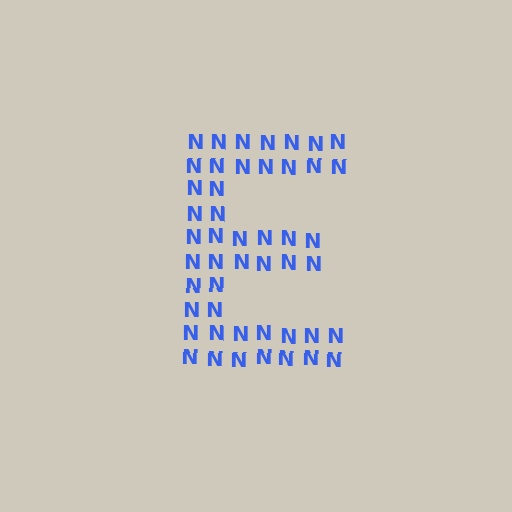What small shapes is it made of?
It is made of small letter N's.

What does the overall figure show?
The overall figure shows the letter E.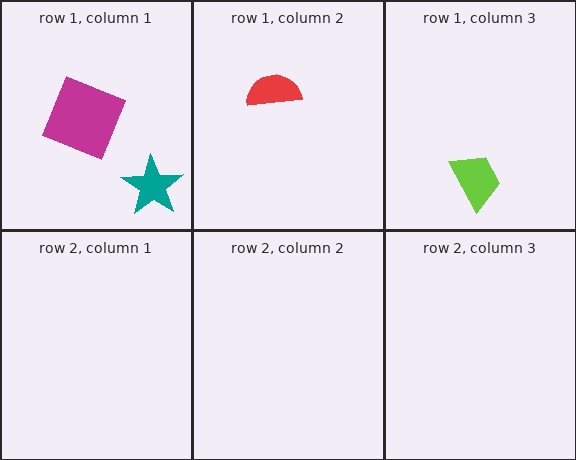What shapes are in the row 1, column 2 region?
The red semicircle.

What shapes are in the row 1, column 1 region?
The teal star, the magenta square.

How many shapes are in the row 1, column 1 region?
2.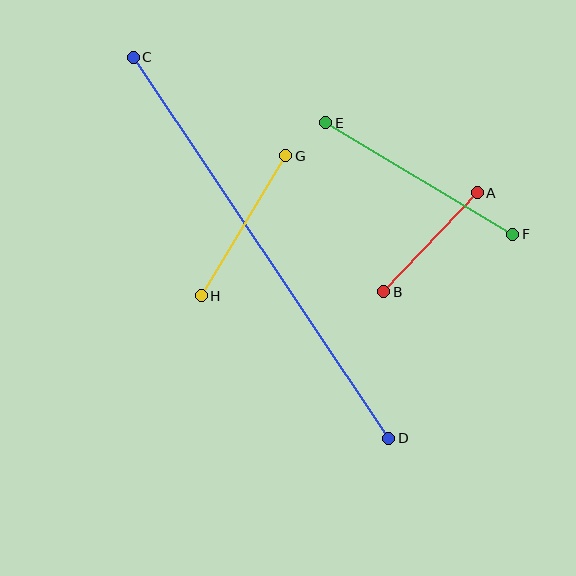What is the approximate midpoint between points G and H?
The midpoint is at approximately (243, 226) pixels.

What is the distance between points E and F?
The distance is approximately 217 pixels.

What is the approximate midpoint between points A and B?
The midpoint is at approximately (430, 242) pixels.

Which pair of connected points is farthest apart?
Points C and D are farthest apart.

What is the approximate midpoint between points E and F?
The midpoint is at approximately (419, 178) pixels.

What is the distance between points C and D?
The distance is approximately 459 pixels.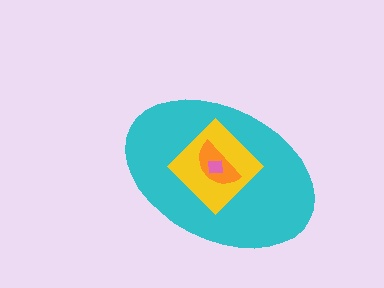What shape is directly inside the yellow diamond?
The orange semicircle.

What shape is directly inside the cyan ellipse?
The yellow diamond.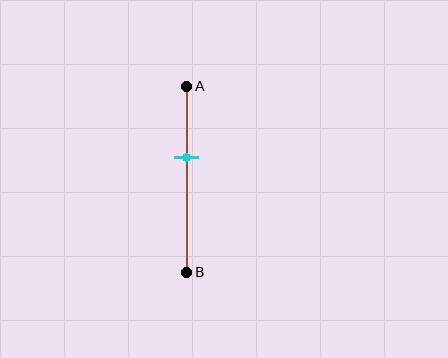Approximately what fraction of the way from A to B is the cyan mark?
The cyan mark is approximately 40% of the way from A to B.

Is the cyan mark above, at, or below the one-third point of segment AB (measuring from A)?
The cyan mark is below the one-third point of segment AB.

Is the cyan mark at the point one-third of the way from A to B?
No, the mark is at about 40% from A, not at the 33% one-third point.